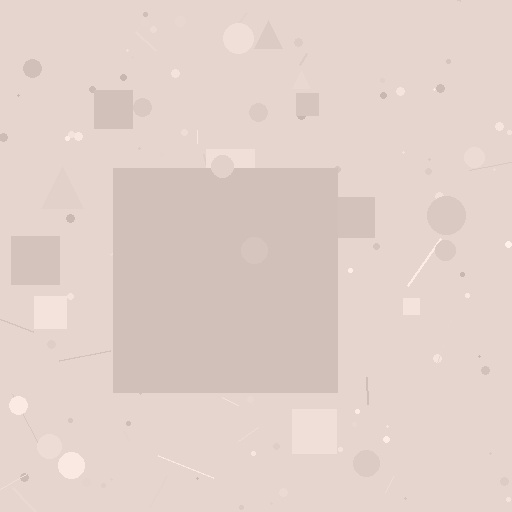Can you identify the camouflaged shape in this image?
The camouflaged shape is a square.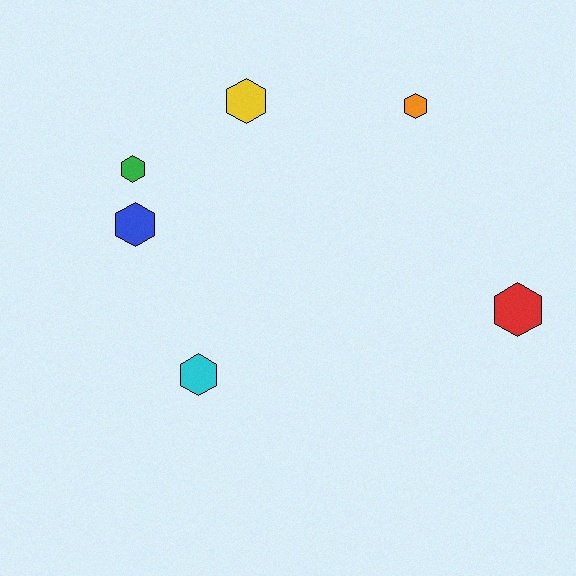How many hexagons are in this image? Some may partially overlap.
There are 6 hexagons.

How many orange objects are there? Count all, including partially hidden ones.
There is 1 orange object.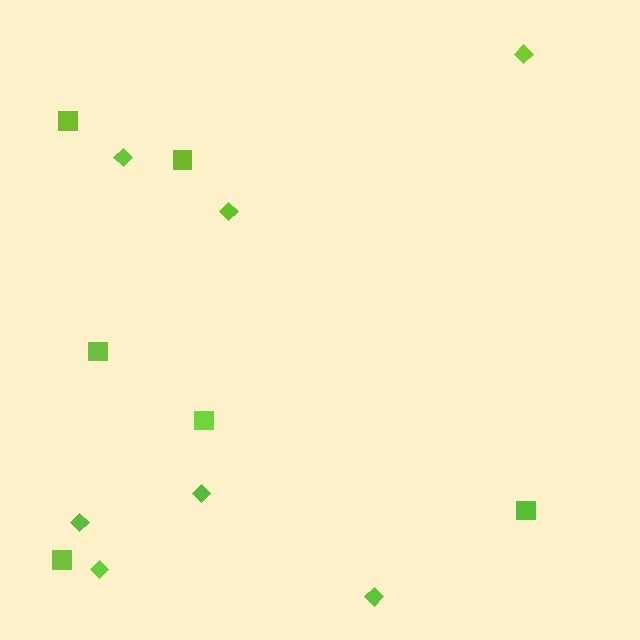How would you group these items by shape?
There are 2 groups: one group of diamonds (7) and one group of squares (6).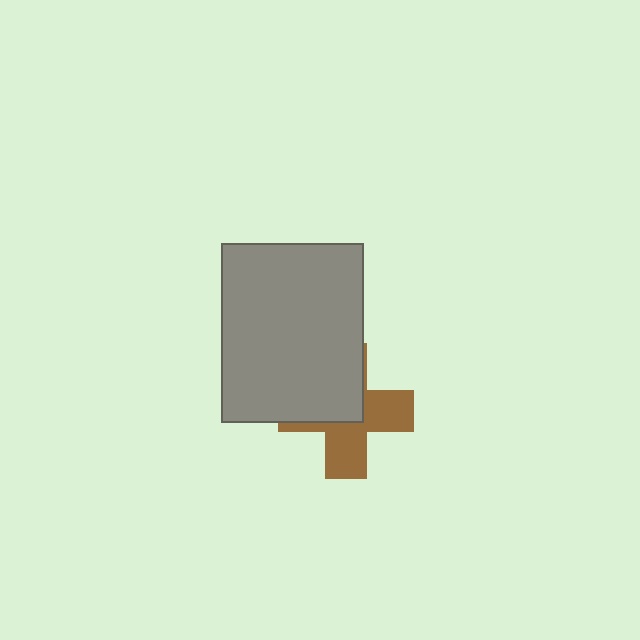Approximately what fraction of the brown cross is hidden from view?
Roughly 48% of the brown cross is hidden behind the gray rectangle.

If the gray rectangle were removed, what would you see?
You would see the complete brown cross.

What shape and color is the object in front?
The object in front is a gray rectangle.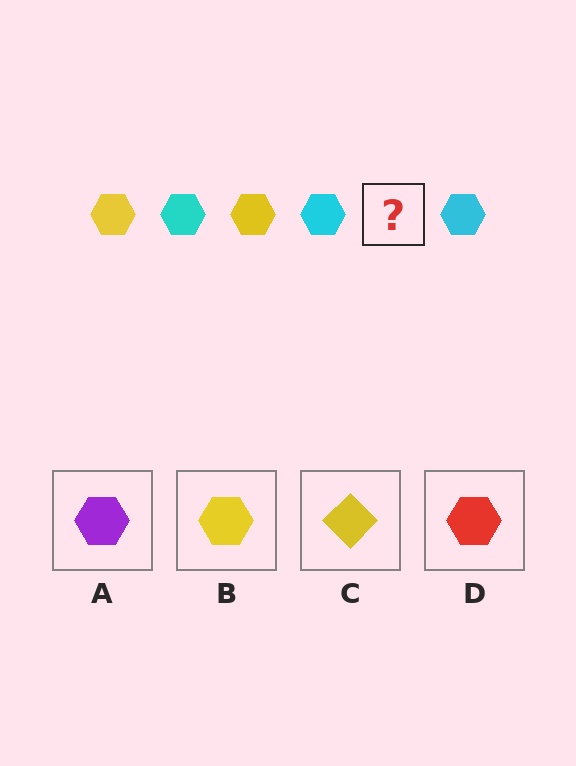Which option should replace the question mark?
Option B.